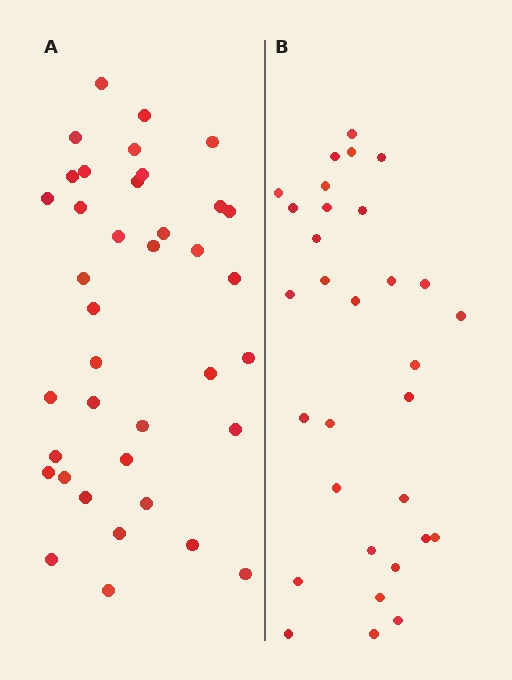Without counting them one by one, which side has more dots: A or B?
Region A (the left region) has more dots.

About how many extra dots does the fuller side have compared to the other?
Region A has roughly 8 or so more dots than region B.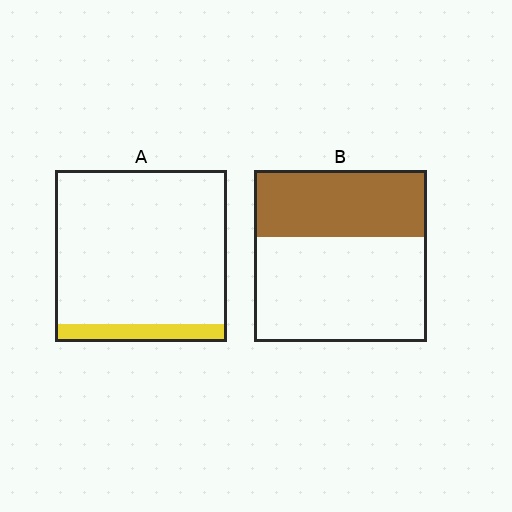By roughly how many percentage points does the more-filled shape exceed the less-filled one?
By roughly 30 percentage points (B over A).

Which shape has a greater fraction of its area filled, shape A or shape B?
Shape B.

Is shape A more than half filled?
No.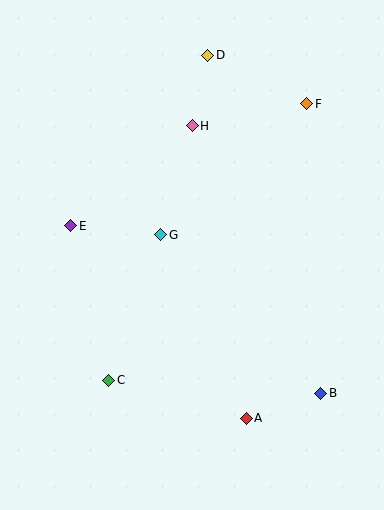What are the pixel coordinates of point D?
Point D is at (208, 55).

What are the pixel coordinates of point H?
Point H is at (192, 126).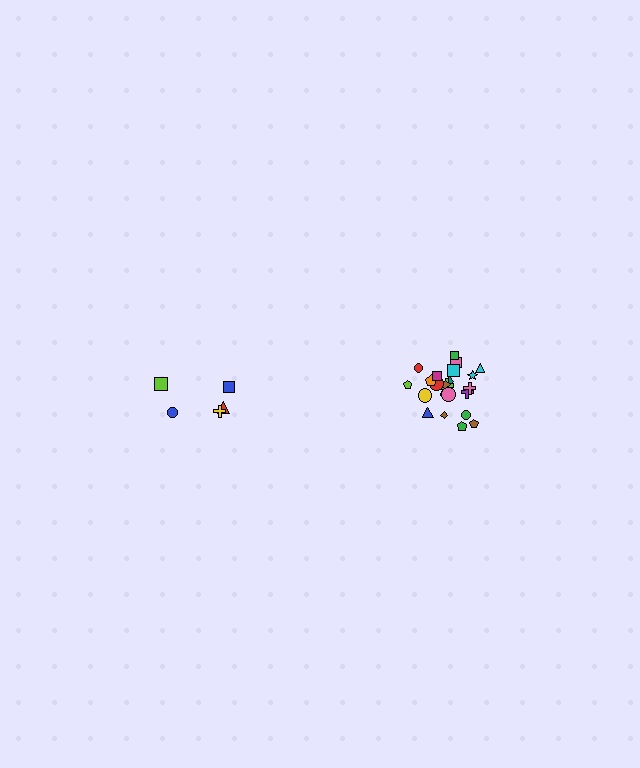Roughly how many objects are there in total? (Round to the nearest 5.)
Roughly 30 objects in total.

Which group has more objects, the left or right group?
The right group.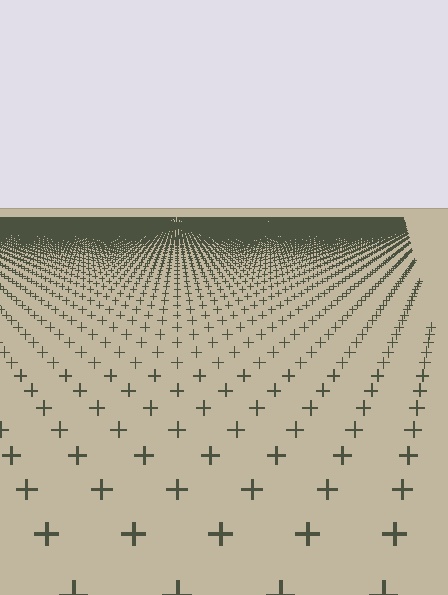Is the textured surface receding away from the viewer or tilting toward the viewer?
The surface is receding away from the viewer. Texture elements get smaller and denser toward the top.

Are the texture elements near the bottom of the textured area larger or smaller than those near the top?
Larger. Near the bottom, elements are closer to the viewer and appear at a bigger on-screen size.